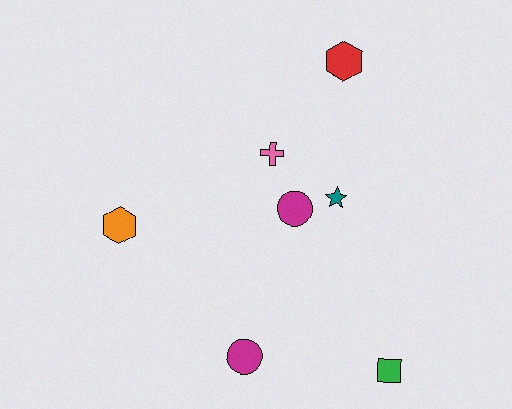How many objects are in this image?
There are 7 objects.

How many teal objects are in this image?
There is 1 teal object.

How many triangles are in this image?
There are no triangles.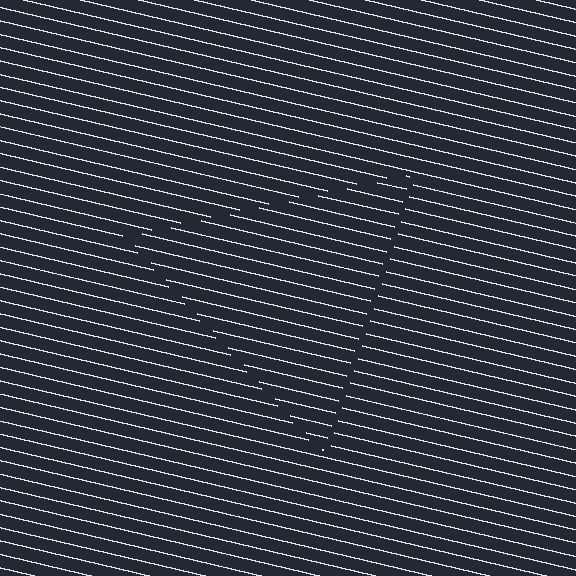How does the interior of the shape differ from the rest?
The interior of the shape contains the same grating, shifted by half a period — the contour is defined by the phase discontinuity where line-ends from the inner and outer gratings abut.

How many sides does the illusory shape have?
3 sides — the line-ends trace a triangle.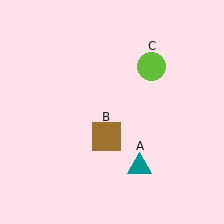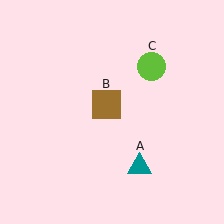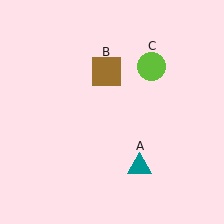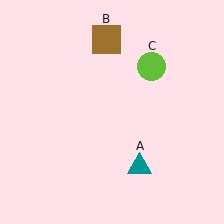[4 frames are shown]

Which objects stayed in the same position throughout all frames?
Teal triangle (object A) and lime circle (object C) remained stationary.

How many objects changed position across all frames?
1 object changed position: brown square (object B).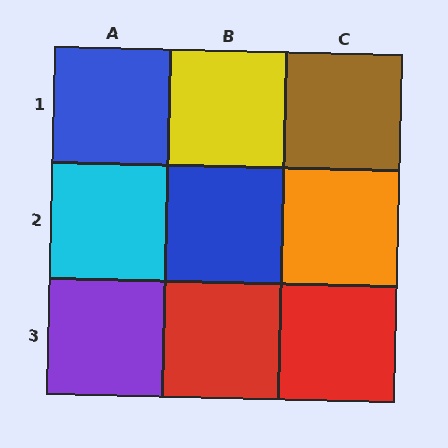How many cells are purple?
1 cell is purple.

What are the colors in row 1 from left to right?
Blue, yellow, brown.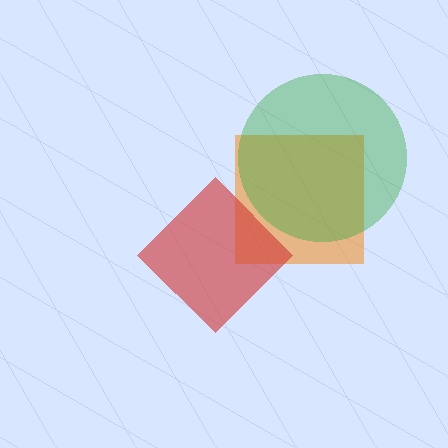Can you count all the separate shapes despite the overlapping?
Yes, there are 3 separate shapes.